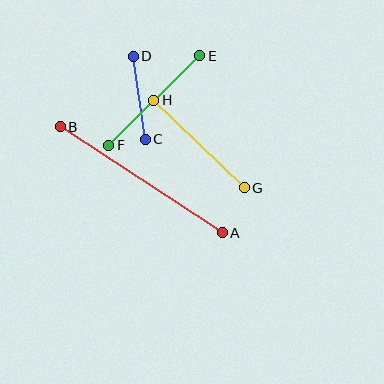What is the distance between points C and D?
The distance is approximately 84 pixels.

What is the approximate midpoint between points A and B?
The midpoint is at approximately (141, 180) pixels.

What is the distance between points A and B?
The distance is approximately 193 pixels.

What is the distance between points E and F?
The distance is approximately 128 pixels.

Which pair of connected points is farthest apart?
Points A and B are farthest apart.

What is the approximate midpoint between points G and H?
The midpoint is at approximately (199, 144) pixels.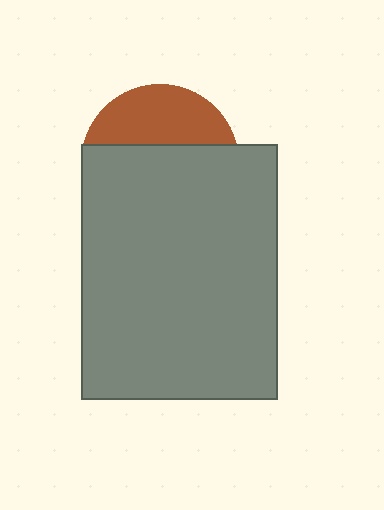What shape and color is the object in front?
The object in front is a gray rectangle.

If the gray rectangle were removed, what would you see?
You would see the complete brown circle.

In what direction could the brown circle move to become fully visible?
The brown circle could move up. That would shift it out from behind the gray rectangle entirely.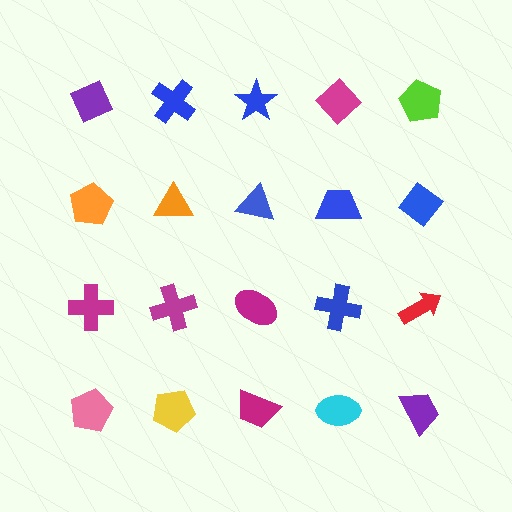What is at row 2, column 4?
A blue trapezoid.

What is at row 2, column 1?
An orange pentagon.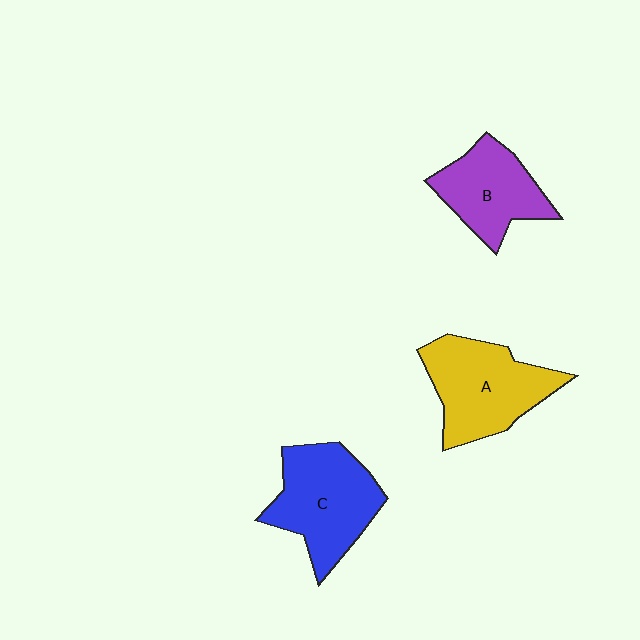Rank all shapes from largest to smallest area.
From largest to smallest: C (blue), A (yellow), B (purple).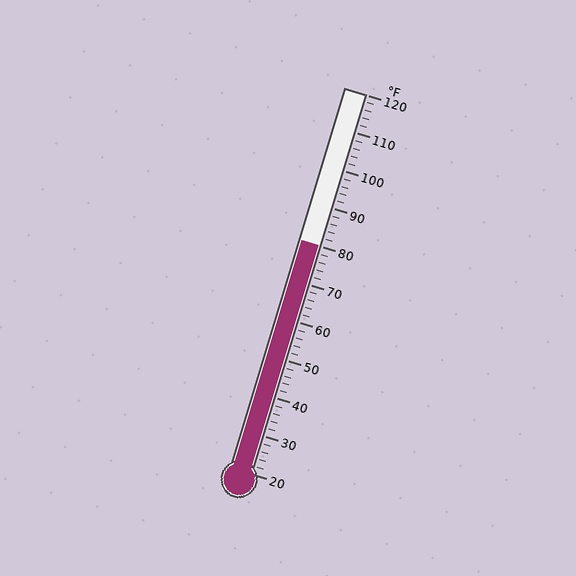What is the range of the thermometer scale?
The thermometer scale ranges from 20°F to 120°F.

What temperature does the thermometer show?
The thermometer shows approximately 80°F.